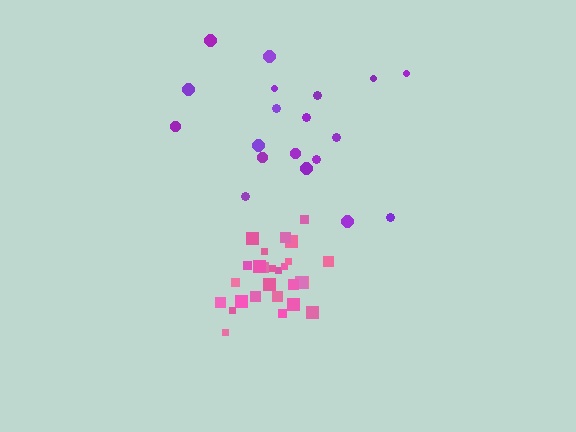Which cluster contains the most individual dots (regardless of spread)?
Pink (27).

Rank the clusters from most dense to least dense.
pink, purple.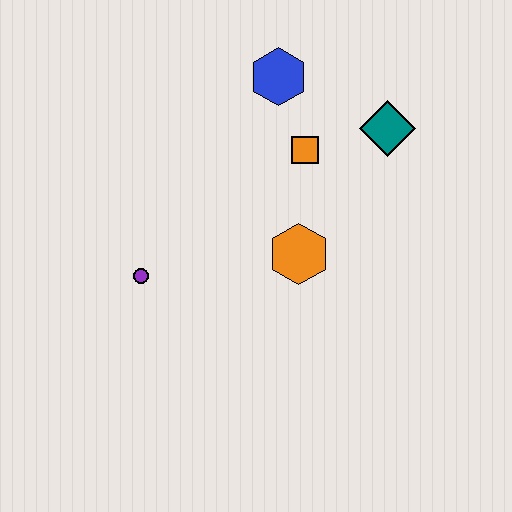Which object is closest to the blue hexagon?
The orange square is closest to the blue hexagon.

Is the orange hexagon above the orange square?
No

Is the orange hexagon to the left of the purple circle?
No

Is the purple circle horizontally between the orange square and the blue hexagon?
No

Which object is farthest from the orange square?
The purple circle is farthest from the orange square.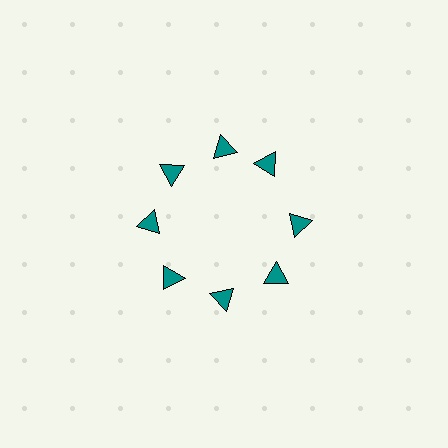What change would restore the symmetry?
The symmetry would be restored by rotating it back into even spacing with its neighbors so that all 8 triangles sit at equal angles and equal distance from the center.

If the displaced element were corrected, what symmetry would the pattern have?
It would have 8-fold rotational symmetry — the pattern would map onto itself every 45 degrees.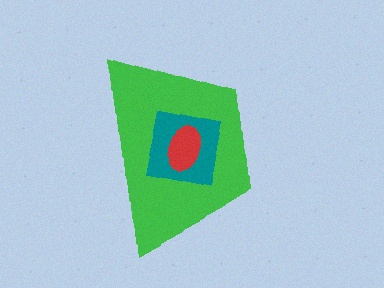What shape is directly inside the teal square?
The red ellipse.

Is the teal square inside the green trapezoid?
Yes.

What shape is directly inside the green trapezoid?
The teal square.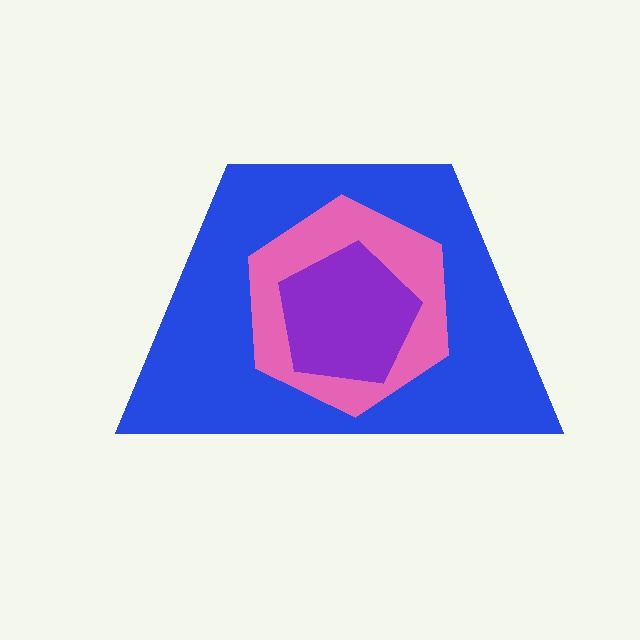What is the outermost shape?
The blue trapezoid.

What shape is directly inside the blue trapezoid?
The pink hexagon.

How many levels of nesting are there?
3.